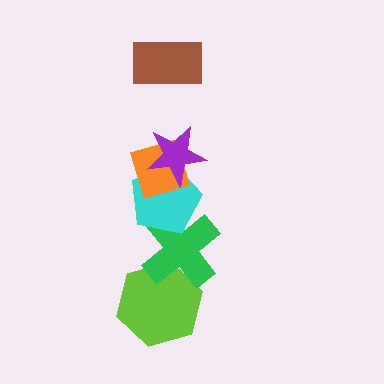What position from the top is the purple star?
The purple star is 2nd from the top.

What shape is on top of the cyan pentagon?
The orange diamond is on top of the cyan pentagon.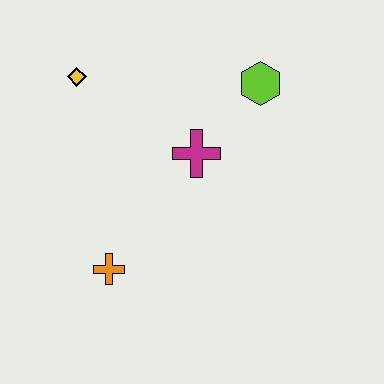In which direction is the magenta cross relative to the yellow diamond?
The magenta cross is to the right of the yellow diamond.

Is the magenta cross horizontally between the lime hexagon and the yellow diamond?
Yes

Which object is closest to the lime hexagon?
The magenta cross is closest to the lime hexagon.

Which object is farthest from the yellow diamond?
The orange cross is farthest from the yellow diamond.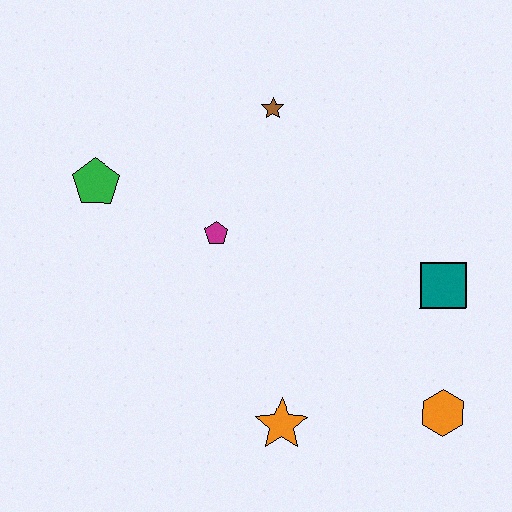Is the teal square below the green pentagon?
Yes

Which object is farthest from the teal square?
The green pentagon is farthest from the teal square.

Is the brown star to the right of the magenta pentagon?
Yes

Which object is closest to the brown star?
The magenta pentagon is closest to the brown star.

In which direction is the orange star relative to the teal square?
The orange star is to the left of the teal square.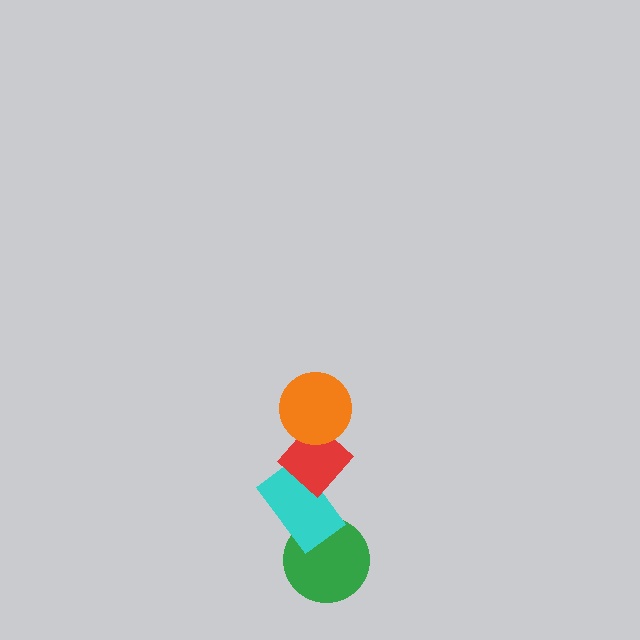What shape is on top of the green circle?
The cyan rectangle is on top of the green circle.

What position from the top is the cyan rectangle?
The cyan rectangle is 3rd from the top.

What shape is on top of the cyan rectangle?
The red diamond is on top of the cyan rectangle.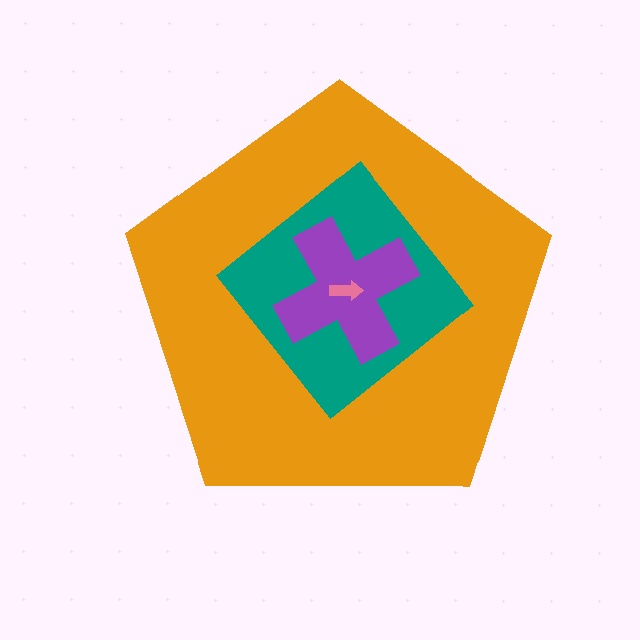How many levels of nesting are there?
4.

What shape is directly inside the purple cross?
The pink arrow.